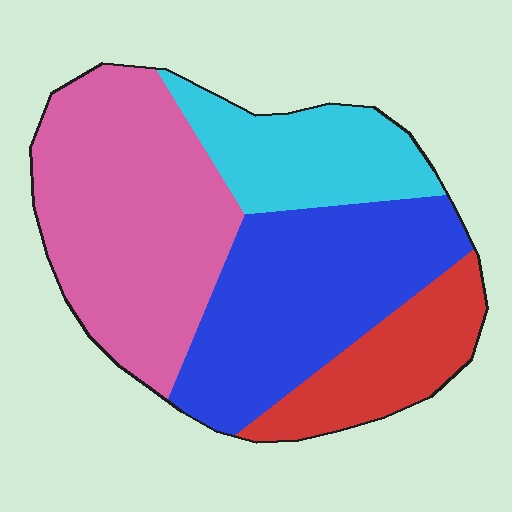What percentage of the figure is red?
Red takes up about one sixth (1/6) of the figure.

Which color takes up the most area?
Pink, at roughly 35%.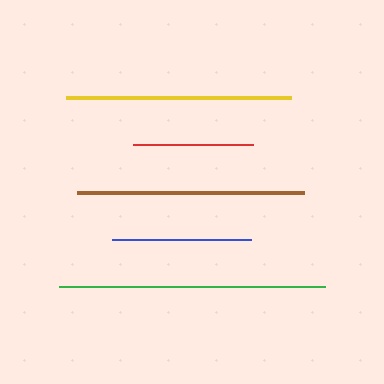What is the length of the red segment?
The red segment is approximately 121 pixels long.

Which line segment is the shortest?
The red line is the shortest at approximately 121 pixels.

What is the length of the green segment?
The green segment is approximately 266 pixels long.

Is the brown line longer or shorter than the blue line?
The brown line is longer than the blue line.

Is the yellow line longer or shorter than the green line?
The green line is longer than the yellow line.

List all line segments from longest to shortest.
From longest to shortest: green, brown, yellow, blue, red.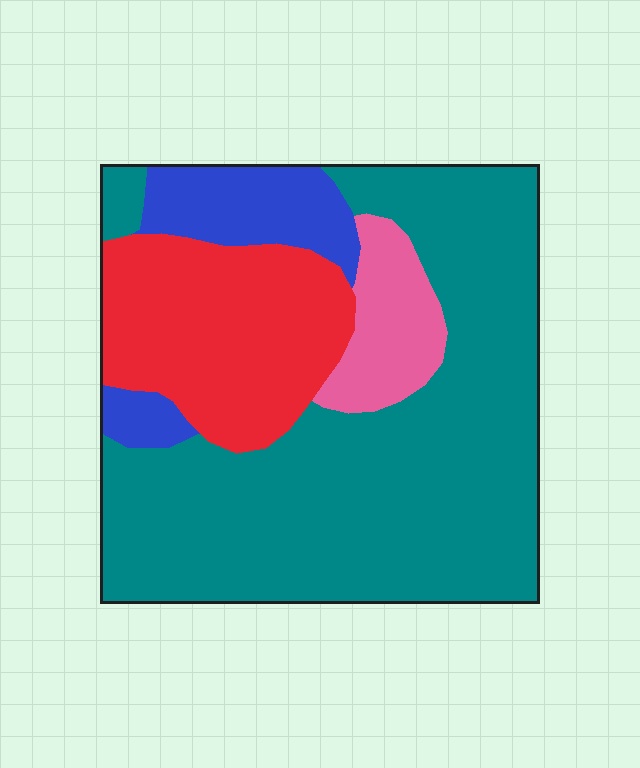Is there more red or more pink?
Red.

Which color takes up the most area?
Teal, at roughly 60%.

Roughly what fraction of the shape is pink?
Pink takes up about one tenth (1/10) of the shape.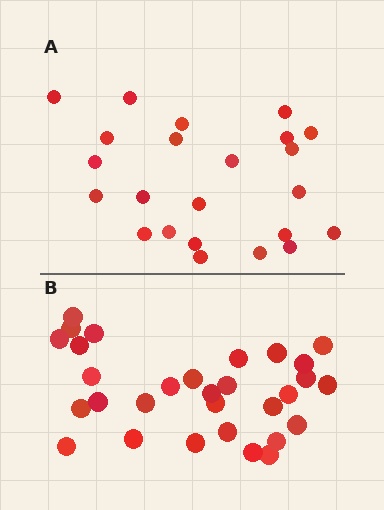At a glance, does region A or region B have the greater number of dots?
Region B (the bottom region) has more dots.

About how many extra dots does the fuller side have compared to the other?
Region B has roughly 8 or so more dots than region A.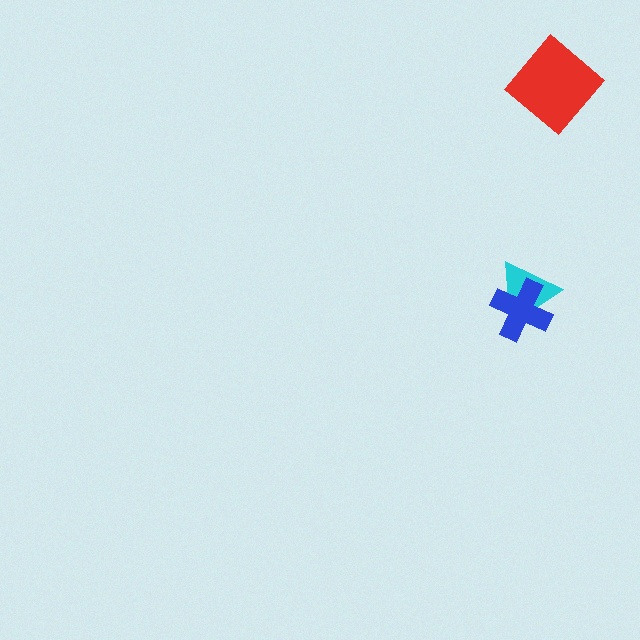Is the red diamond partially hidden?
No, no other shape covers it.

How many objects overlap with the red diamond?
0 objects overlap with the red diamond.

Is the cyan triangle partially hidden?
Yes, it is partially covered by another shape.